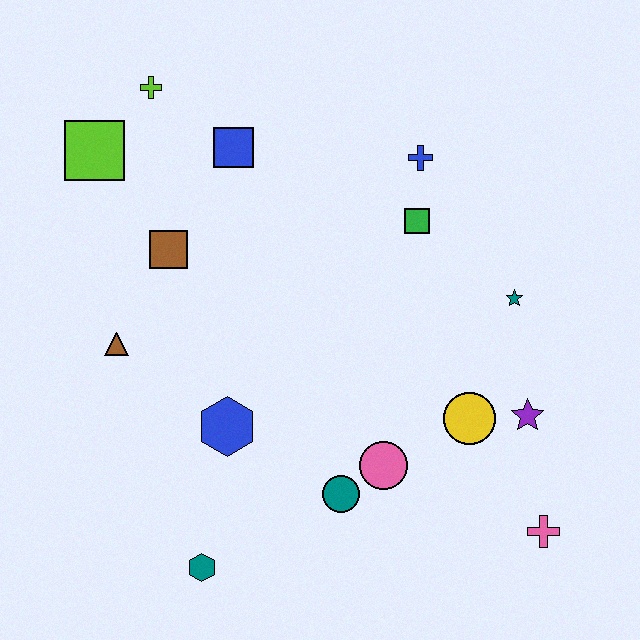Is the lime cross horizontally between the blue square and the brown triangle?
Yes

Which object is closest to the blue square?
The lime cross is closest to the blue square.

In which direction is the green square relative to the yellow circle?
The green square is above the yellow circle.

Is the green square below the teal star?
No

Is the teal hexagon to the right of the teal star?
No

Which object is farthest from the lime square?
The pink cross is farthest from the lime square.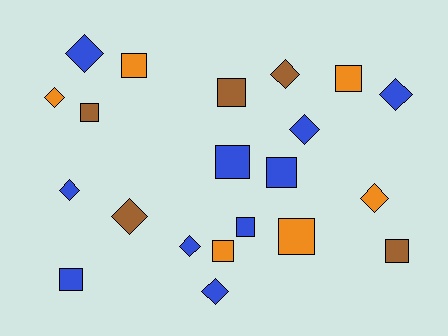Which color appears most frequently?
Blue, with 10 objects.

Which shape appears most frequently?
Square, with 11 objects.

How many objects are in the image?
There are 21 objects.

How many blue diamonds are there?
There are 6 blue diamonds.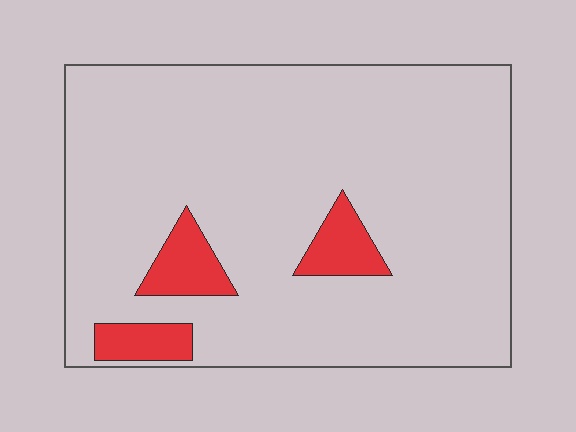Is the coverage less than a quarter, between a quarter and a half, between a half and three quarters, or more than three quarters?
Less than a quarter.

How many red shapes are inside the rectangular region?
3.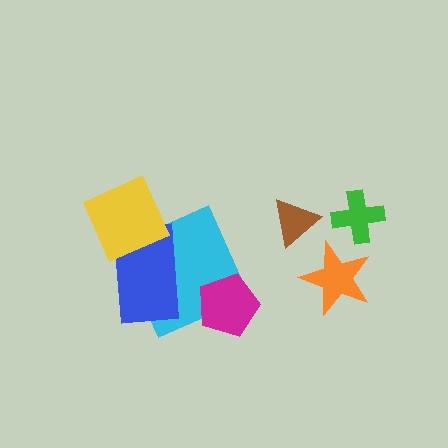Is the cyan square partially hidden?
Yes, it is partially covered by another shape.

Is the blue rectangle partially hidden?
Yes, it is partially covered by another shape.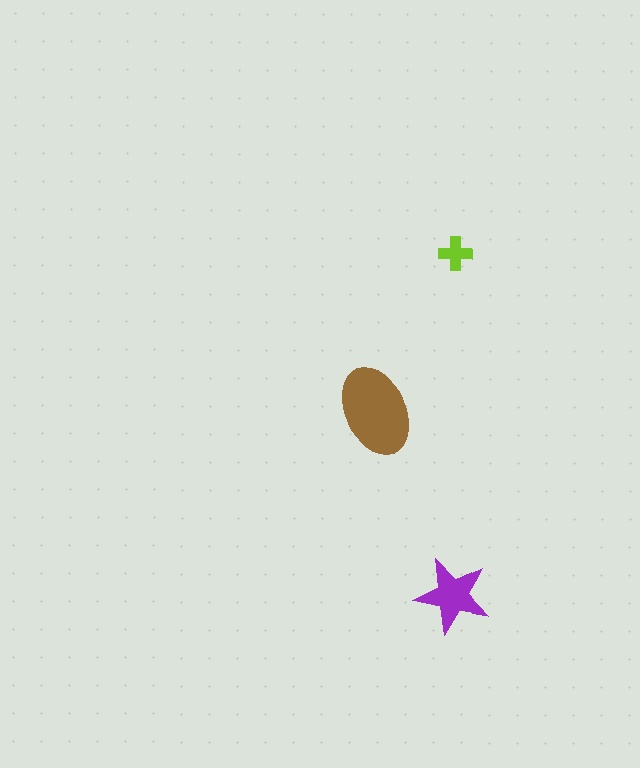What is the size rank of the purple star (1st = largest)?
2nd.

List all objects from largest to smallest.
The brown ellipse, the purple star, the lime cross.